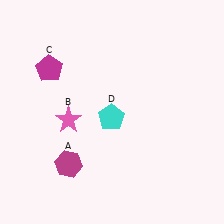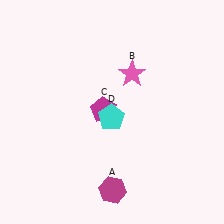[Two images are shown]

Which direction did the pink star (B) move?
The pink star (B) moved right.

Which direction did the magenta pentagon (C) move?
The magenta pentagon (C) moved right.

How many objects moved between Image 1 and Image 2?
3 objects moved between the two images.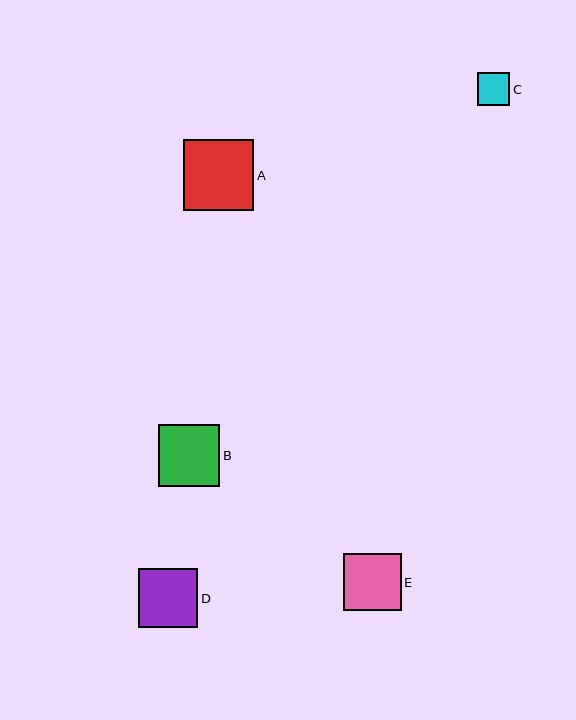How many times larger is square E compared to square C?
Square E is approximately 1.8 times the size of square C.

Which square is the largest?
Square A is the largest with a size of approximately 71 pixels.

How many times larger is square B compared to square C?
Square B is approximately 1.9 times the size of square C.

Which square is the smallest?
Square C is the smallest with a size of approximately 32 pixels.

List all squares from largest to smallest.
From largest to smallest: A, B, D, E, C.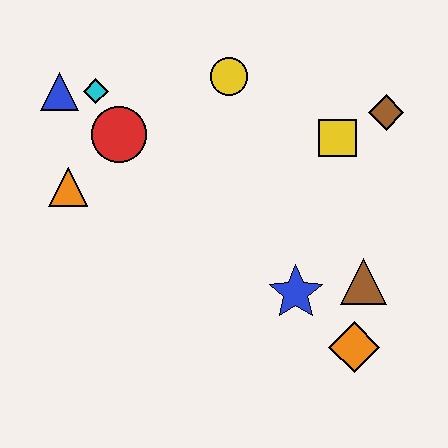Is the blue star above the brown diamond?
No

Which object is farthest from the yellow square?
The blue triangle is farthest from the yellow square.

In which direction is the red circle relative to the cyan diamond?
The red circle is below the cyan diamond.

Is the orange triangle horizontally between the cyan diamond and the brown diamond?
No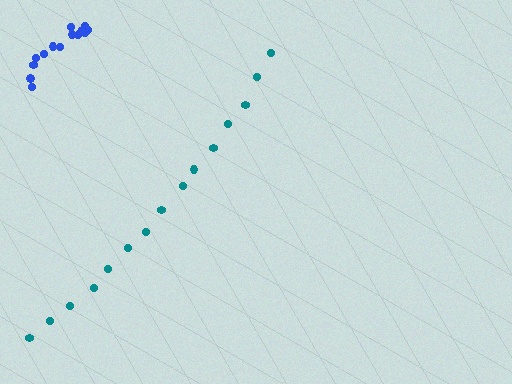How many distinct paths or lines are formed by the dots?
There are 2 distinct paths.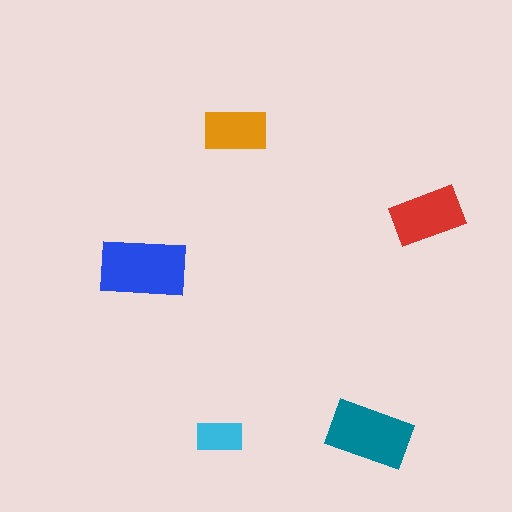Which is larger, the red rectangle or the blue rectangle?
The blue one.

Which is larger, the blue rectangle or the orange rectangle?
The blue one.